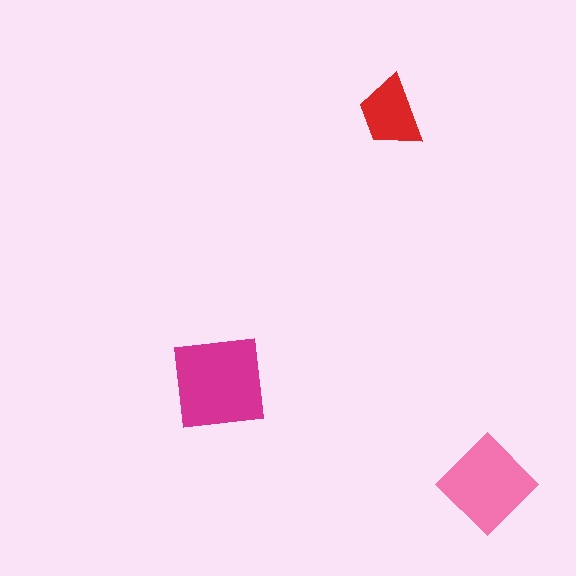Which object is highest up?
The red trapezoid is topmost.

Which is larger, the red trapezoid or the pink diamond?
The pink diamond.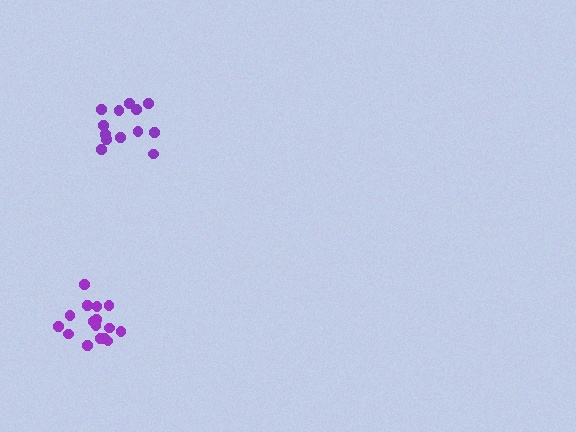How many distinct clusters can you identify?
There are 2 distinct clusters.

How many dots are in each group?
Group 1: 13 dots, Group 2: 16 dots (29 total).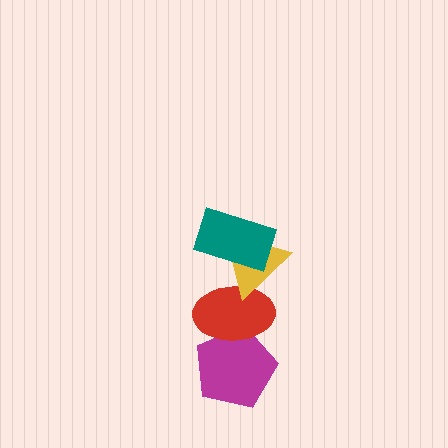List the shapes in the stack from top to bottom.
From top to bottom: the teal rectangle, the yellow triangle, the red ellipse, the magenta pentagon.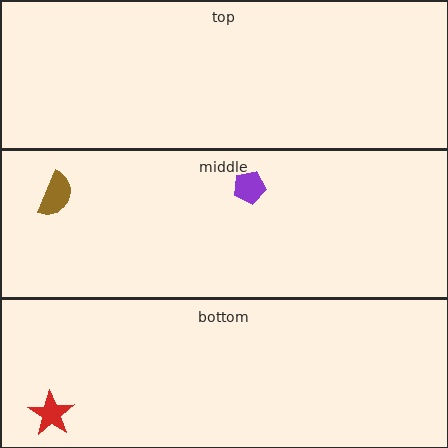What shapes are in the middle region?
The purple pentagon, the brown semicircle.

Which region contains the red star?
The bottom region.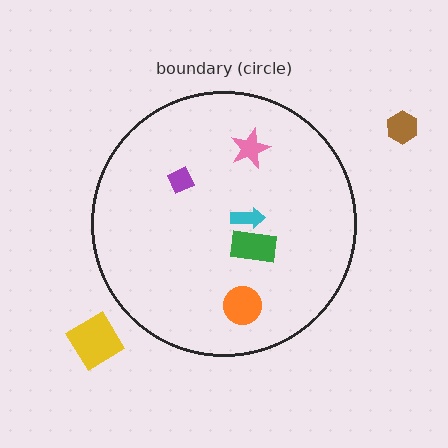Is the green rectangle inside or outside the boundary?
Inside.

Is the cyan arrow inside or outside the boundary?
Inside.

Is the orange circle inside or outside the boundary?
Inside.